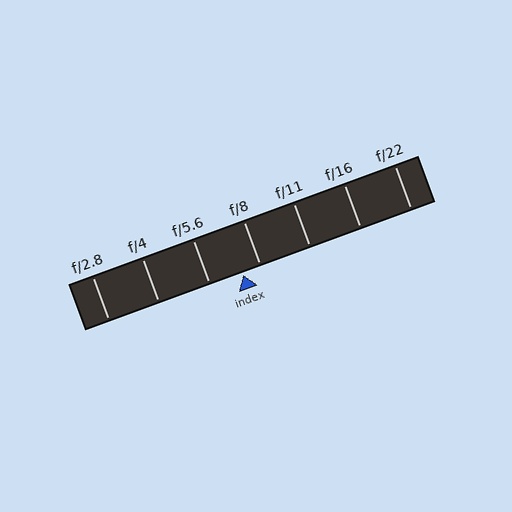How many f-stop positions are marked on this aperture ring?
There are 7 f-stop positions marked.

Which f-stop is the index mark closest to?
The index mark is closest to f/8.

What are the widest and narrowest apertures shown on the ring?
The widest aperture shown is f/2.8 and the narrowest is f/22.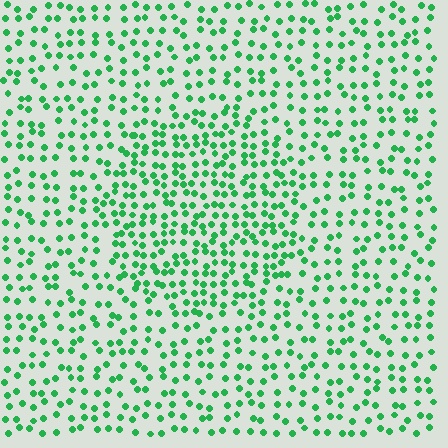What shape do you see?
I see a circle.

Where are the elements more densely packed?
The elements are more densely packed inside the circle boundary.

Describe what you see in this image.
The image contains small green elements arranged at two different densities. A circle-shaped region is visible where the elements are more densely packed than the surrounding area.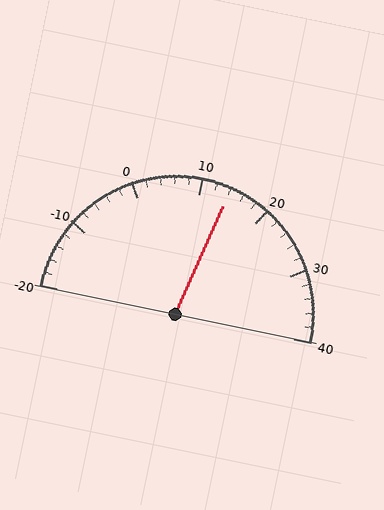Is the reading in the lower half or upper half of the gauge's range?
The reading is in the upper half of the range (-20 to 40).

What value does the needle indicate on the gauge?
The needle indicates approximately 14.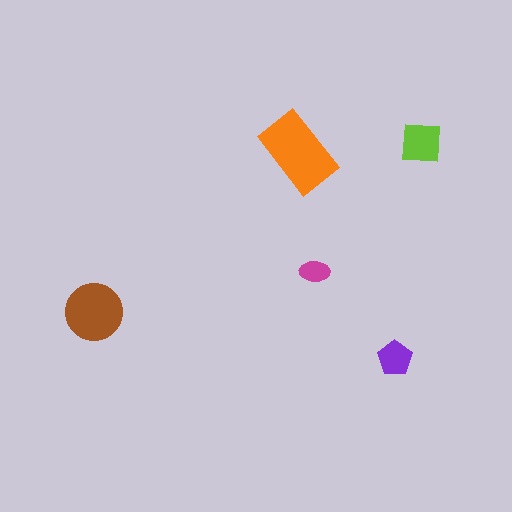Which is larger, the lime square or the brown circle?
The brown circle.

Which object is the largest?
The orange rectangle.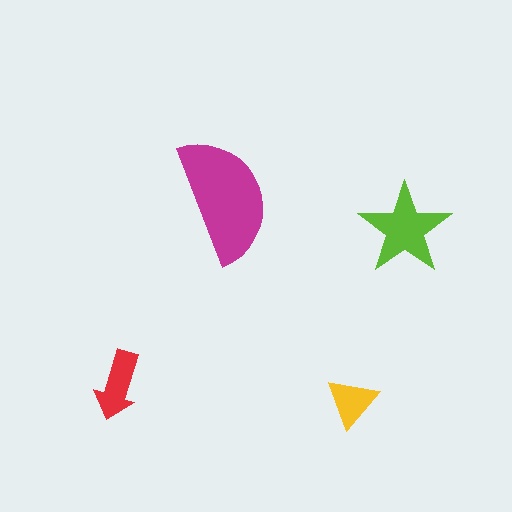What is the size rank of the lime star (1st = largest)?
2nd.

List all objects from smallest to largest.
The yellow triangle, the red arrow, the lime star, the magenta semicircle.